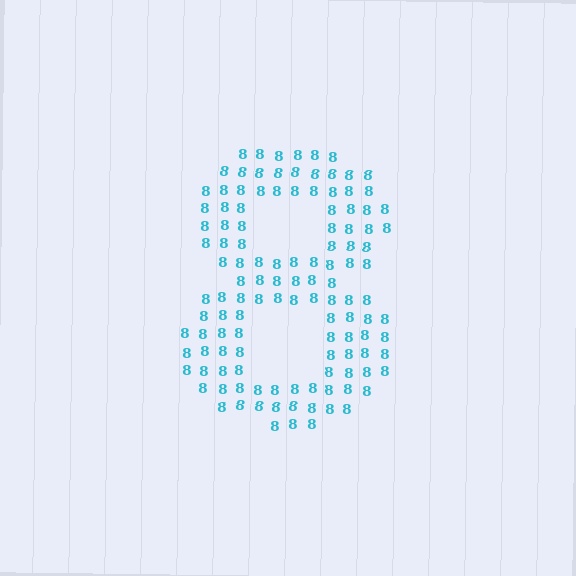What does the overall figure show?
The overall figure shows the digit 8.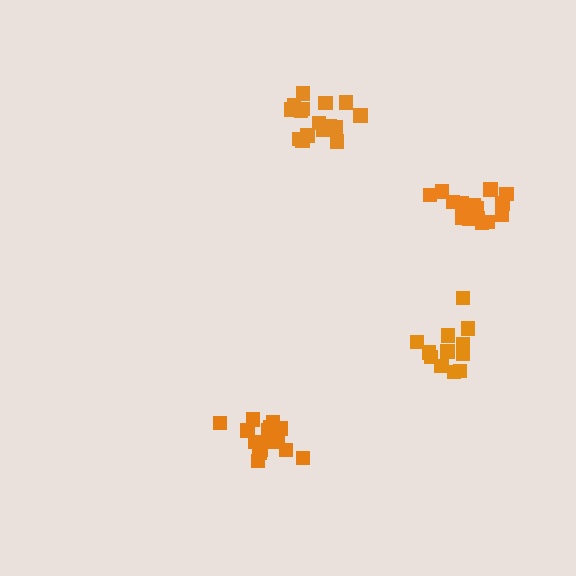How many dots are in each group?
Group 1: 12 dots, Group 2: 16 dots, Group 3: 18 dots, Group 4: 18 dots (64 total).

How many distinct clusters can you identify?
There are 4 distinct clusters.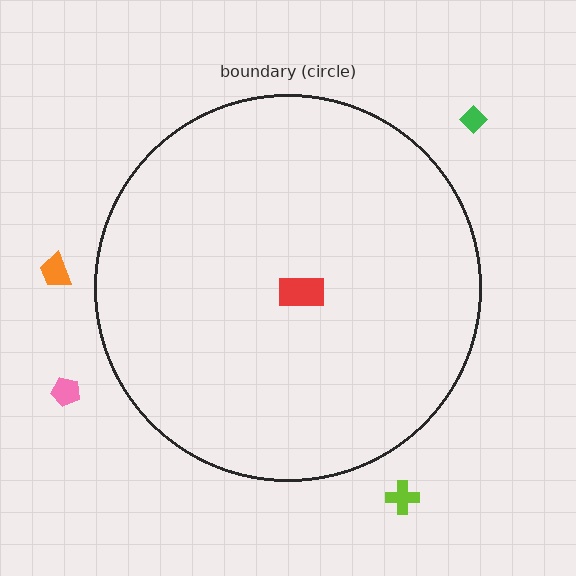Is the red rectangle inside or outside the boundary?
Inside.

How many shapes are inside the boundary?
1 inside, 4 outside.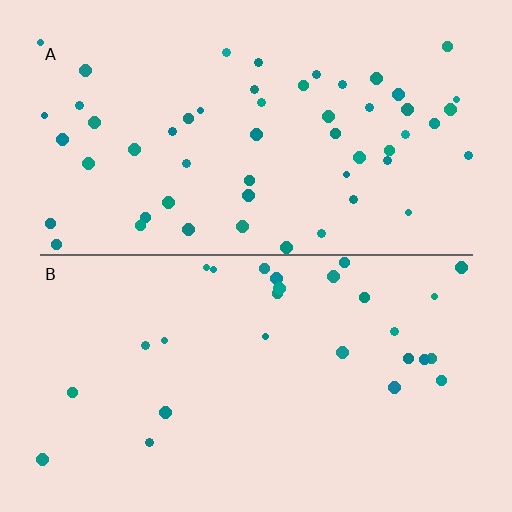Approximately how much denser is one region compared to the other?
Approximately 2.0× — region A over region B.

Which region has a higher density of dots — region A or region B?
A (the top).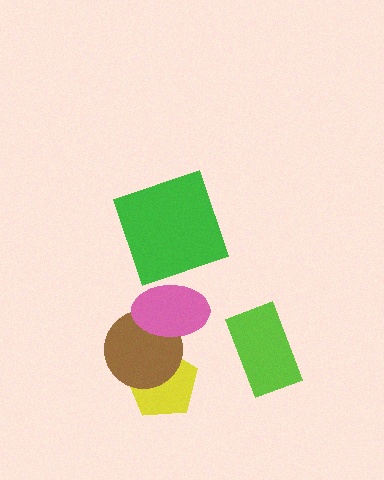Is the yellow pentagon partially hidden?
Yes, it is partially covered by another shape.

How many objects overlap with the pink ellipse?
1 object overlaps with the pink ellipse.